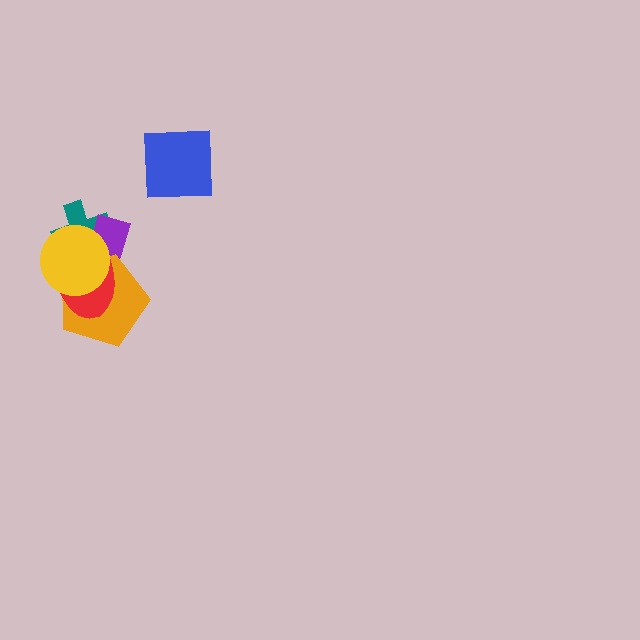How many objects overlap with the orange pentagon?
3 objects overlap with the orange pentagon.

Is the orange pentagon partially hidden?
Yes, it is partially covered by another shape.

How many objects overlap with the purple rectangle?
4 objects overlap with the purple rectangle.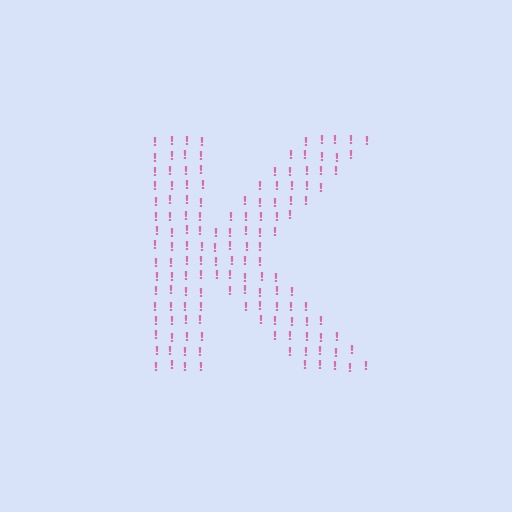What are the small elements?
The small elements are exclamation marks.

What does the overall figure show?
The overall figure shows the letter K.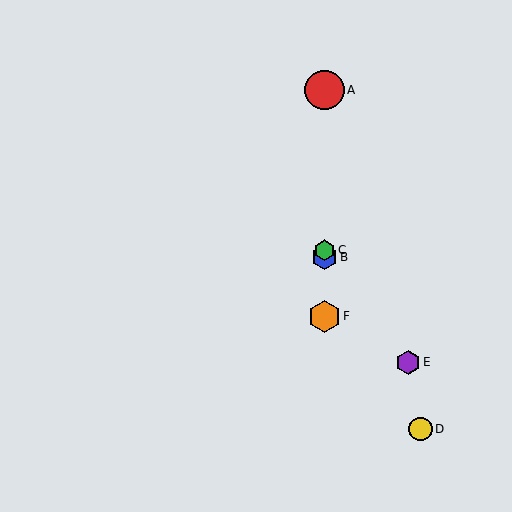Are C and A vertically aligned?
Yes, both are at x≈324.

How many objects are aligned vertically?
4 objects (A, B, C, F) are aligned vertically.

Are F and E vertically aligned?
No, F is at x≈324 and E is at x≈408.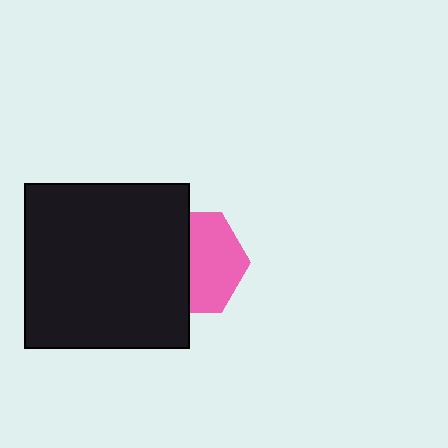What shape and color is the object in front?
The object in front is a black square.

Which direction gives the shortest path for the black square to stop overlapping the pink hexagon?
Moving left gives the shortest separation.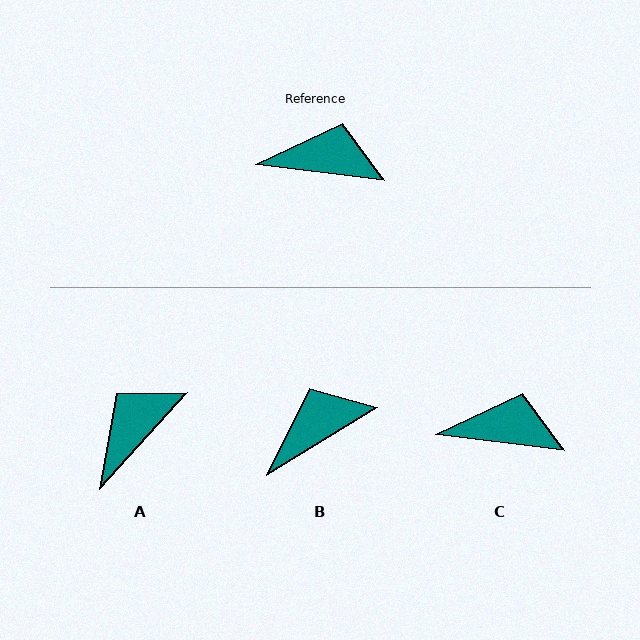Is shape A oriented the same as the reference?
No, it is off by about 54 degrees.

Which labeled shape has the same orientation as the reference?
C.